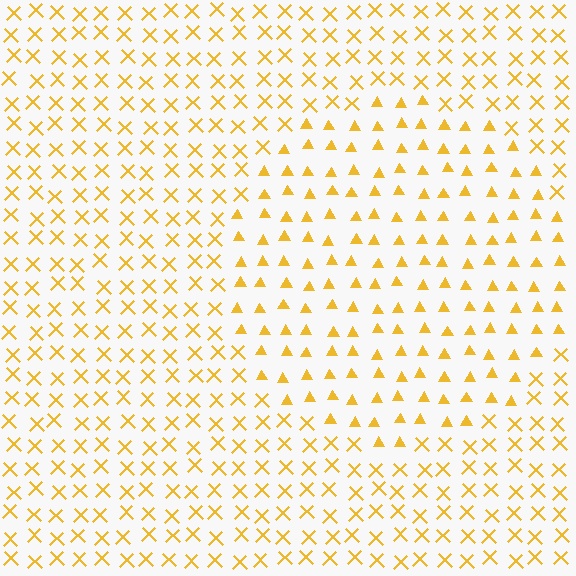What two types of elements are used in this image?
The image uses triangles inside the circle region and X marks outside it.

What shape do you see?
I see a circle.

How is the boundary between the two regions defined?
The boundary is defined by a change in element shape: triangles inside vs. X marks outside. All elements share the same color and spacing.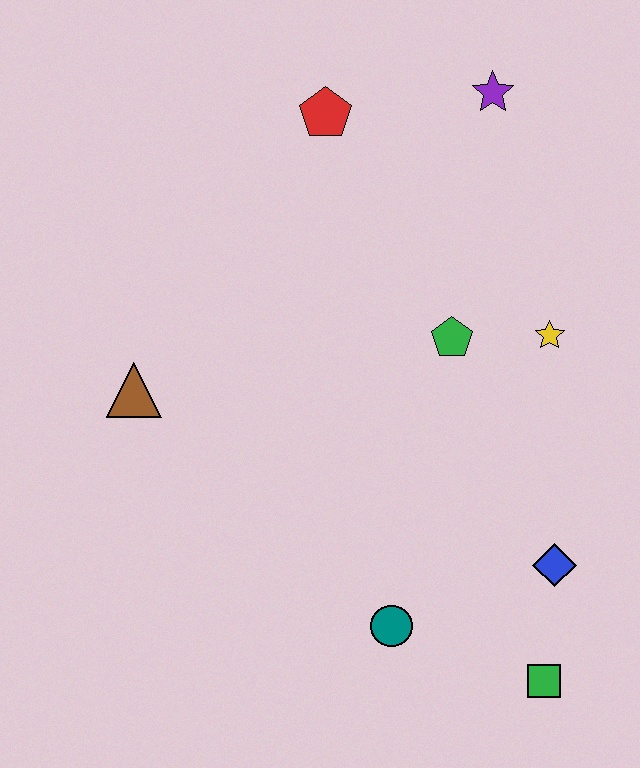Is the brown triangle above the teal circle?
Yes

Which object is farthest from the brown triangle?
The green square is farthest from the brown triangle.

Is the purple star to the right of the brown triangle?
Yes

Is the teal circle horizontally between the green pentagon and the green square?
No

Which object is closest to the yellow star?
The green pentagon is closest to the yellow star.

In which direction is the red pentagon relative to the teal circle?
The red pentagon is above the teal circle.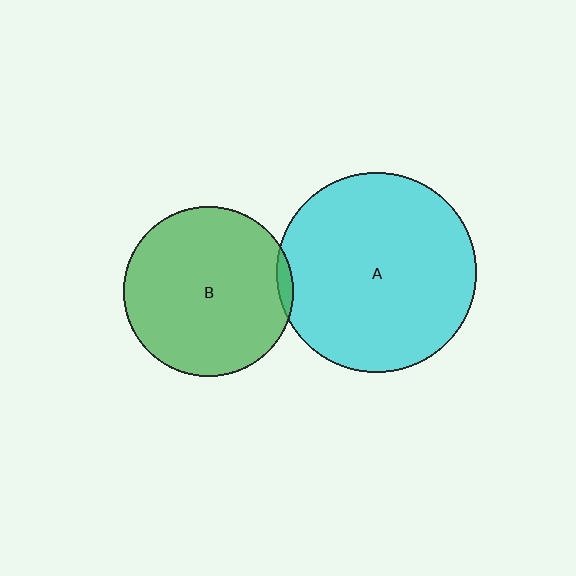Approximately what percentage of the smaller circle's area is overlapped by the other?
Approximately 5%.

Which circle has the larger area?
Circle A (cyan).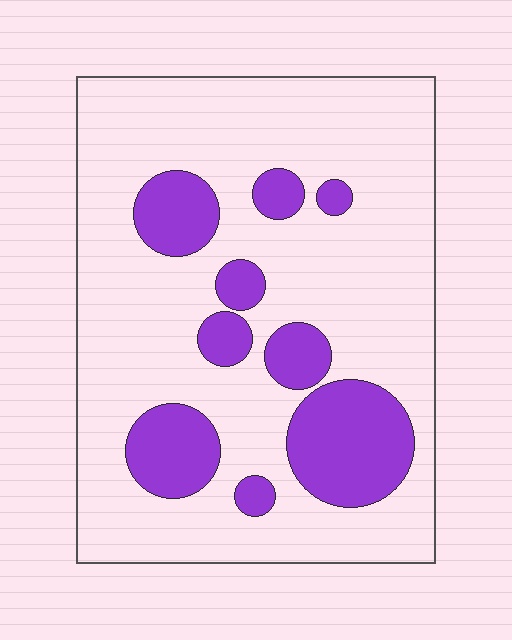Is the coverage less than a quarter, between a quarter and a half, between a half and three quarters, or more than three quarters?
Less than a quarter.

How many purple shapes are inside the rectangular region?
9.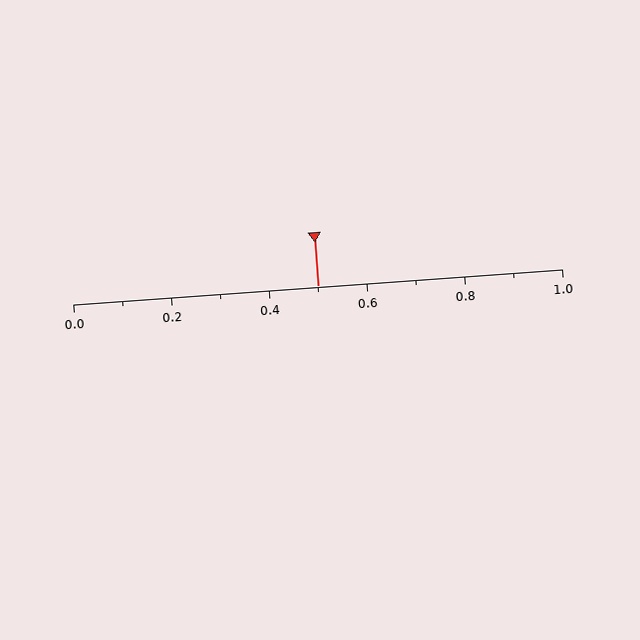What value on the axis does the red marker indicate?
The marker indicates approximately 0.5.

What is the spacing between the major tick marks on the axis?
The major ticks are spaced 0.2 apart.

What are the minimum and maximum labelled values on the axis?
The axis runs from 0.0 to 1.0.